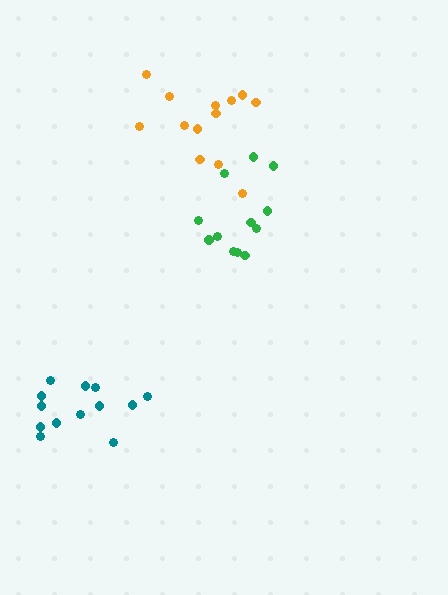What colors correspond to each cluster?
The clusters are colored: teal, orange, green.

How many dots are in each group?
Group 1: 13 dots, Group 2: 13 dots, Group 3: 12 dots (38 total).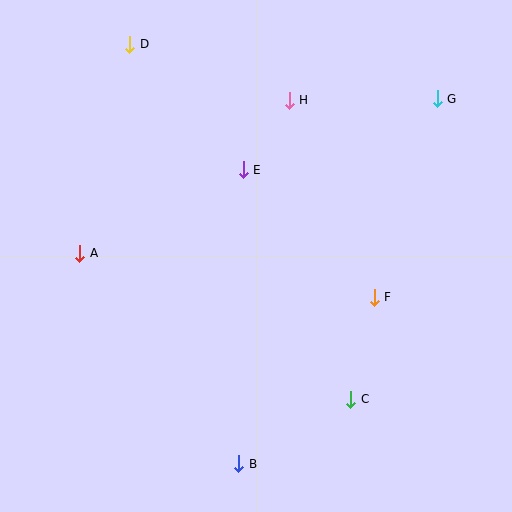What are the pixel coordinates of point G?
Point G is at (437, 99).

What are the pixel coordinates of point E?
Point E is at (243, 170).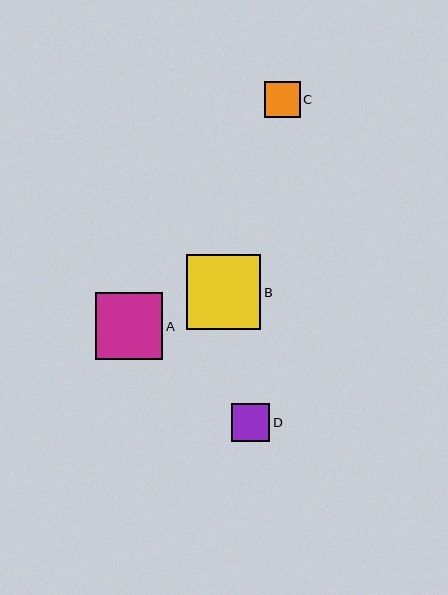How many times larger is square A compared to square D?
Square A is approximately 1.8 times the size of square D.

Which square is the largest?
Square B is the largest with a size of approximately 75 pixels.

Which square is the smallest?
Square C is the smallest with a size of approximately 35 pixels.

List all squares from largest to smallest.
From largest to smallest: B, A, D, C.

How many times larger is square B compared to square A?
Square B is approximately 1.1 times the size of square A.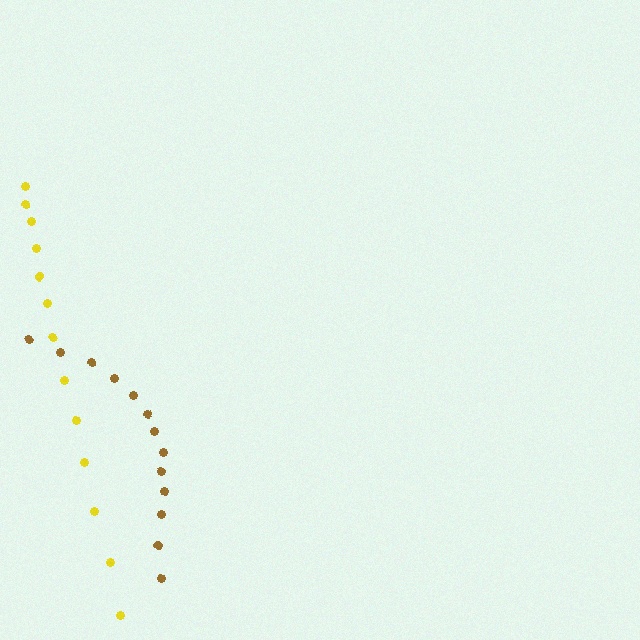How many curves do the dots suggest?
There are 2 distinct paths.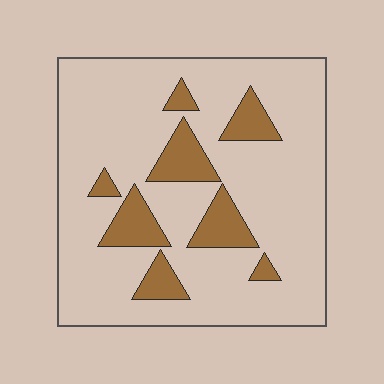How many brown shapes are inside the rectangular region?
8.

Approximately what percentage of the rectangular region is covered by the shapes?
Approximately 15%.